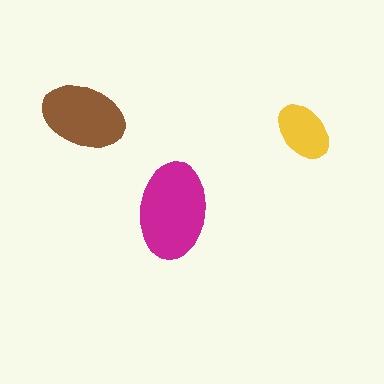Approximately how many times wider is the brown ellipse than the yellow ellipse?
About 1.5 times wider.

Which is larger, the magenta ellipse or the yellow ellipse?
The magenta one.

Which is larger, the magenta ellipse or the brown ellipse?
The magenta one.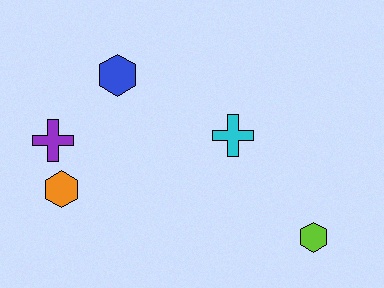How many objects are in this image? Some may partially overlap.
There are 5 objects.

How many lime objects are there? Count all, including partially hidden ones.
There is 1 lime object.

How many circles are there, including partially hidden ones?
There are no circles.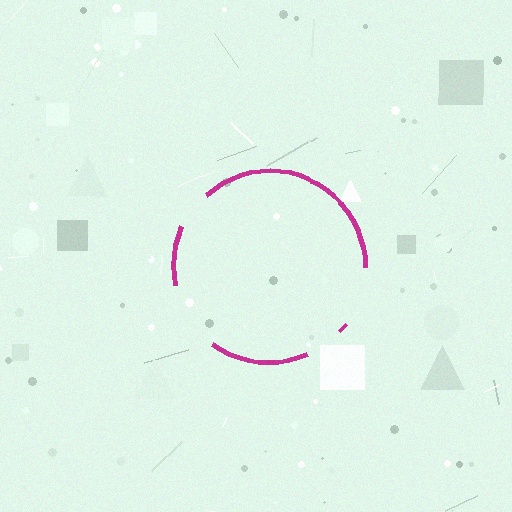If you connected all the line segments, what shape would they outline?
They would outline a circle.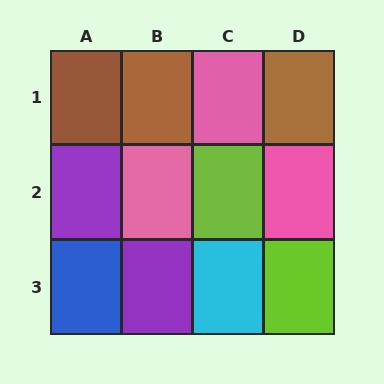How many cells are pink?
3 cells are pink.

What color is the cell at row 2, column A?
Purple.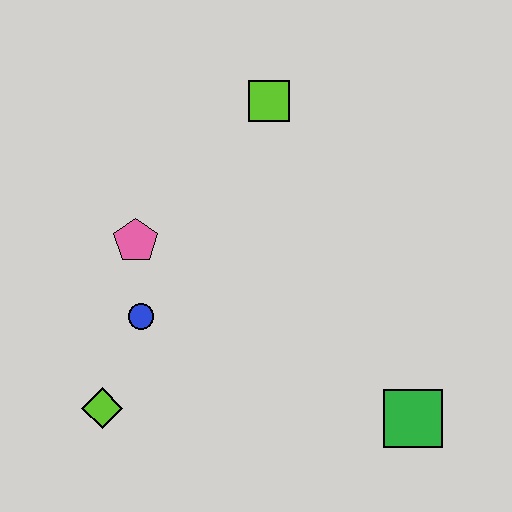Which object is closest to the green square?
The blue circle is closest to the green square.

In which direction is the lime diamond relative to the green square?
The lime diamond is to the left of the green square.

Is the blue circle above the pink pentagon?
No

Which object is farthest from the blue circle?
The green square is farthest from the blue circle.